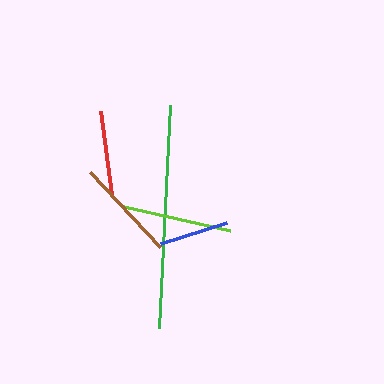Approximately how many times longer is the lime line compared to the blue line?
The lime line is approximately 1.6 times the length of the blue line.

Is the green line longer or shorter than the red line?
The green line is longer than the red line.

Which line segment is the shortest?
The blue line is the shortest at approximately 69 pixels.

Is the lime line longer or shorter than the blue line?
The lime line is longer than the blue line.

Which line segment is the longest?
The green line is the longest at approximately 222 pixels.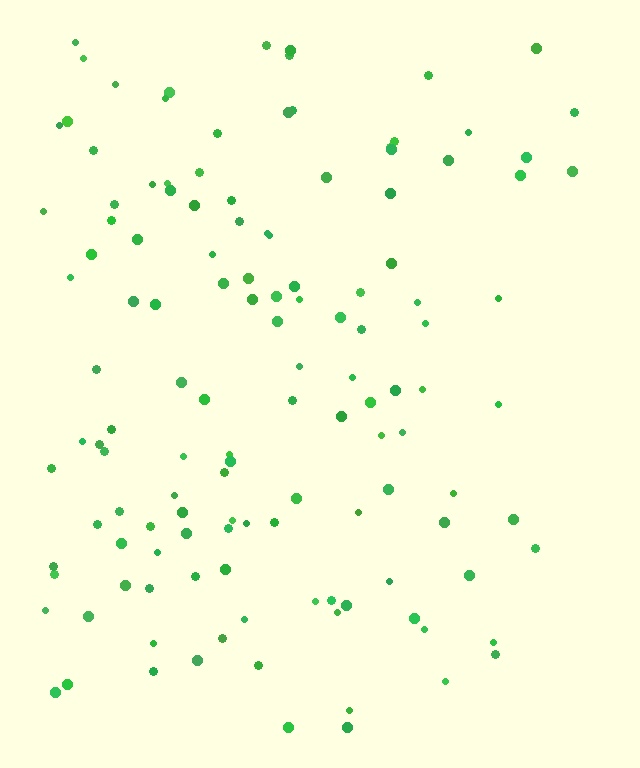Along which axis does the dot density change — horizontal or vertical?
Horizontal.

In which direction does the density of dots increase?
From right to left, with the left side densest.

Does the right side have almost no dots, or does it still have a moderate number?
Still a moderate number, just noticeably fewer than the left.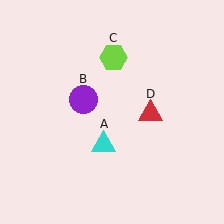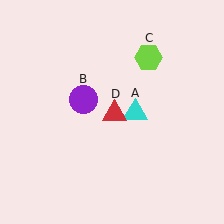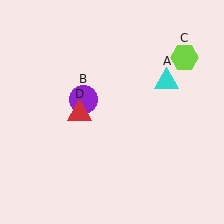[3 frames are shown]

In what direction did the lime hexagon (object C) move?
The lime hexagon (object C) moved right.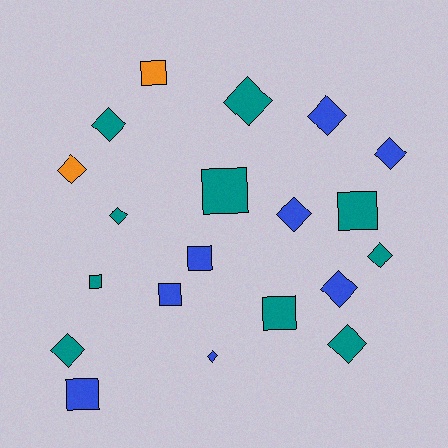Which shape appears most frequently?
Diamond, with 12 objects.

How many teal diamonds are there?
There are 6 teal diamonds.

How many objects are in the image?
There are 20 objects.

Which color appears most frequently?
Teal, with 10 objects.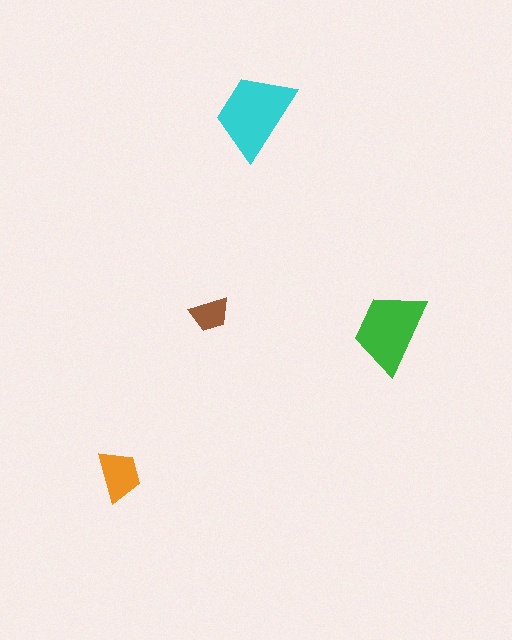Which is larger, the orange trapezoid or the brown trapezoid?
The orange one.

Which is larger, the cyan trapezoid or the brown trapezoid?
The cyan one.